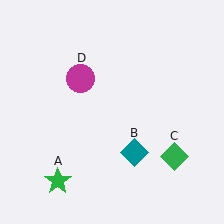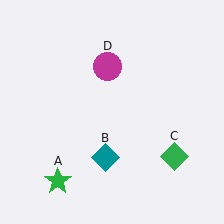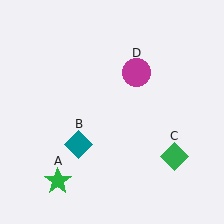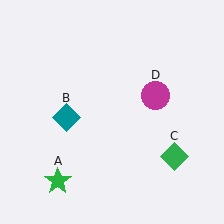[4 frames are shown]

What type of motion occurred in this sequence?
The teal diamond (object B), magenta circle (object D) rotated clockwise around the center of the scene.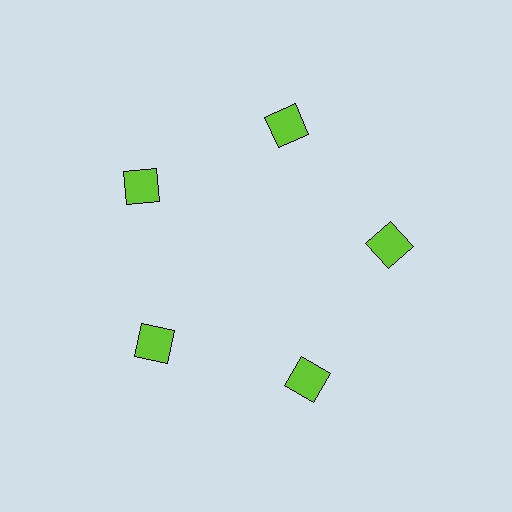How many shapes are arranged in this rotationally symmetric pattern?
There are 5 shapes, arranged in 5 groups of 1.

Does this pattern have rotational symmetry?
Yes, this pattern has 5-fold rotational symmetry. It looks the same after rotating 72 degrees around the center.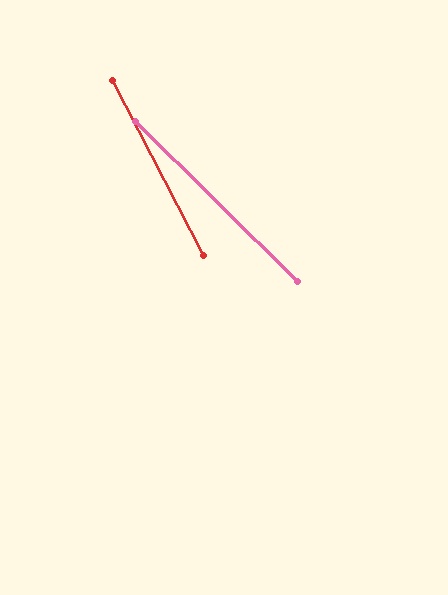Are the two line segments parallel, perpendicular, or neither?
Neither parallel nor perpendicular — they differ by about 18°.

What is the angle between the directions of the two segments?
Approximately 18 degrees.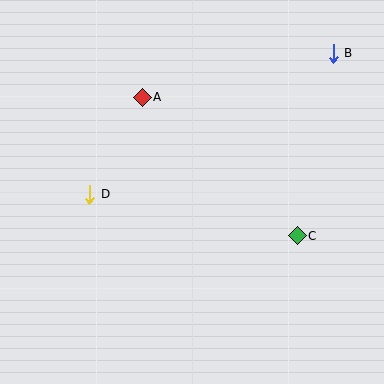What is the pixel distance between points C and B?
The distance between C and B is 186 pixels.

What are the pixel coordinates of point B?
Point B is at (333, 53).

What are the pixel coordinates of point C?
Point C is at (297, 236).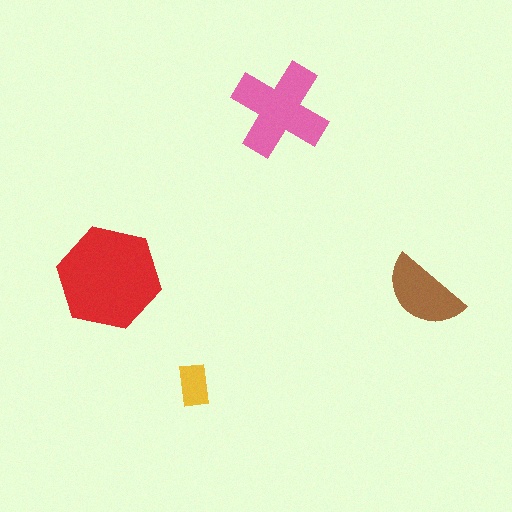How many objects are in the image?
There are 4 objects in the image.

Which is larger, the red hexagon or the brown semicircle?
The red hexagon.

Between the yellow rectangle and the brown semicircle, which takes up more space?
The brown semicircle.